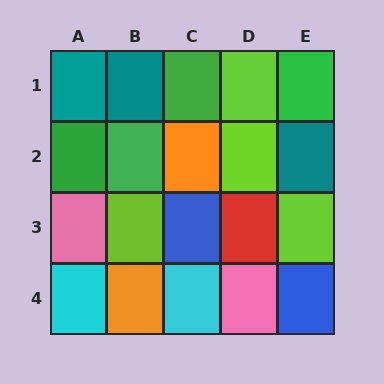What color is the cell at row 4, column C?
Cyan.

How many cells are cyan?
2 cells are cyan.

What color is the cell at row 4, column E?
Blue.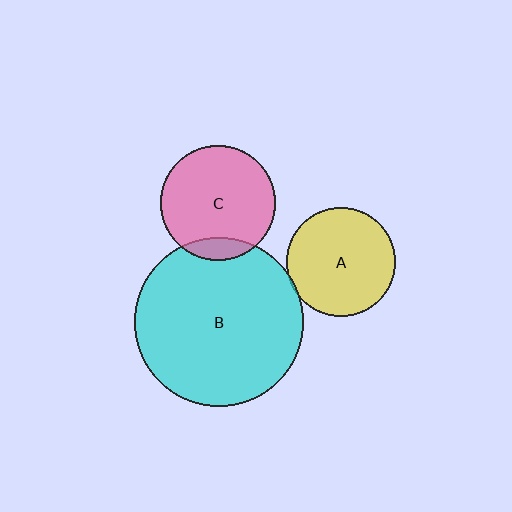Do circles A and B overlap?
Yes.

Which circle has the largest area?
Circle B (cyan).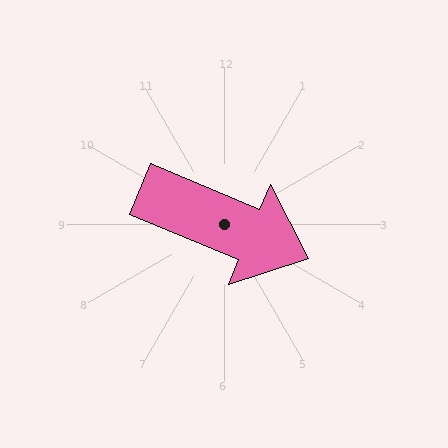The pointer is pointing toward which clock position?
Roughly 4 o'clock.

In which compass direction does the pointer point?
Southeast.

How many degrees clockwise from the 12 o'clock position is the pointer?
Approximately 113 degrees.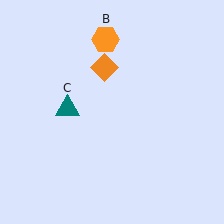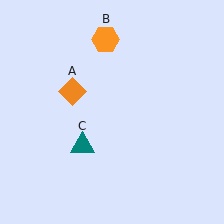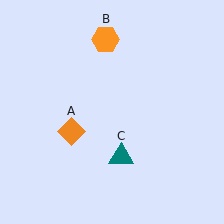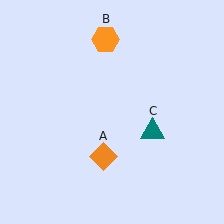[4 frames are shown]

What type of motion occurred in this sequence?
The orange diamond (object A), teal triangle (object C) rotated counterclockwise around the center of the scene.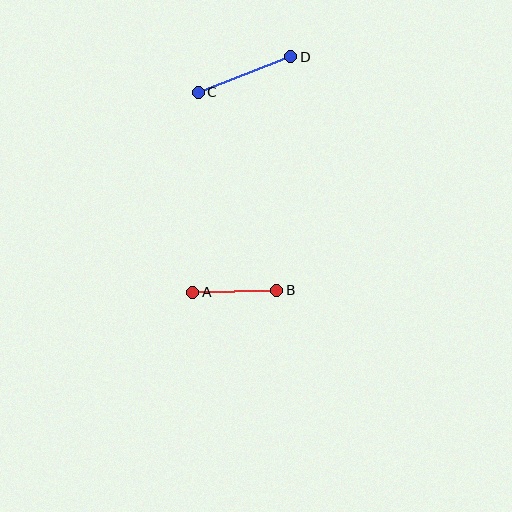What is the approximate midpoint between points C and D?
The midpoint is at approximately (245, 74) pixels.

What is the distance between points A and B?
The distance is approximately 84 pixels.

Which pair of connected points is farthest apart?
Points C and D are farthest apart.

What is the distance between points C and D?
The distance is approximately 99 pixels.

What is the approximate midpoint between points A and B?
The midpoint is at approximately (235, 291) pixels.